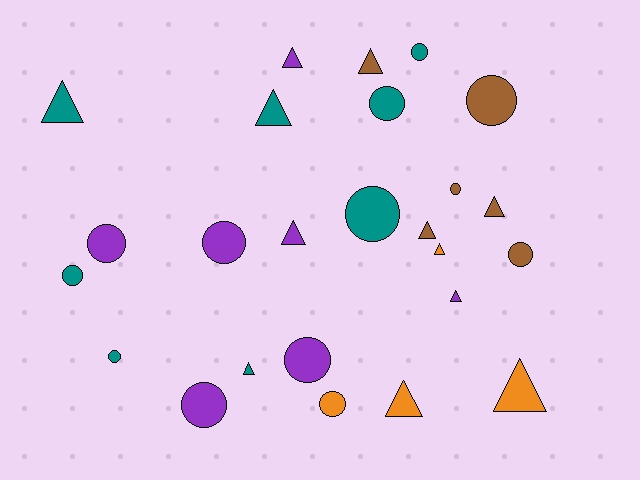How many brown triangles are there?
There are 3 brown triangles.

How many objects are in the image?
There are 25 objects.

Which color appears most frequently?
Teal, with 8 objects.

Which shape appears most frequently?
Circle, with 13 objects.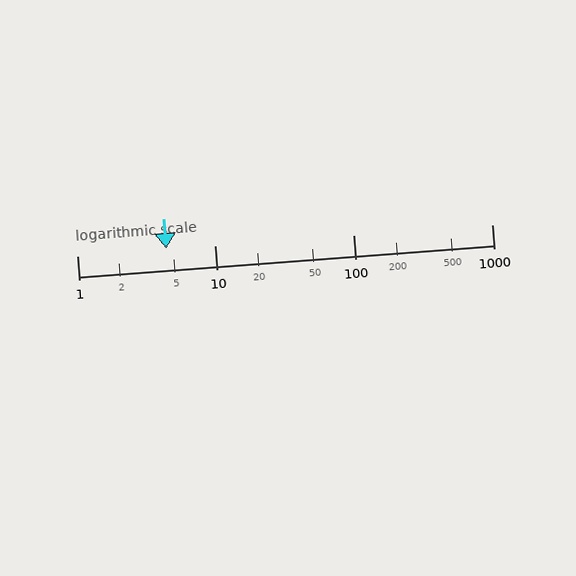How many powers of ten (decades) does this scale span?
The scale spans 3 decades, from 1 to 1000.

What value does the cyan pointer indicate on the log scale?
The pointer indicates approximately 4.4.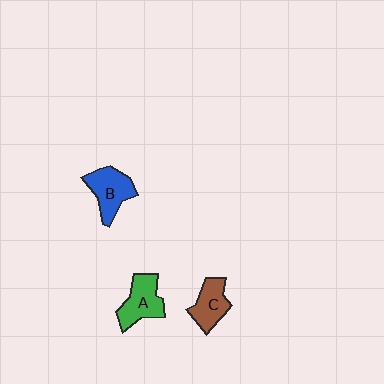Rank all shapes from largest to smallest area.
From largest to smallest: A (green), B (blue), C (brown).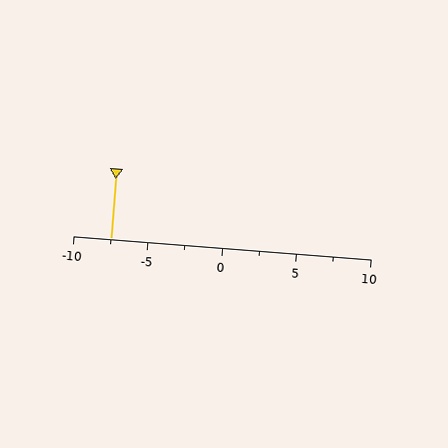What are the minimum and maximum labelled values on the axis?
The axis runs from -10 to 10.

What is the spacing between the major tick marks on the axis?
The major ticks are spaced 5 apart.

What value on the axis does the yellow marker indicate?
The marker indicates approximately -7.5.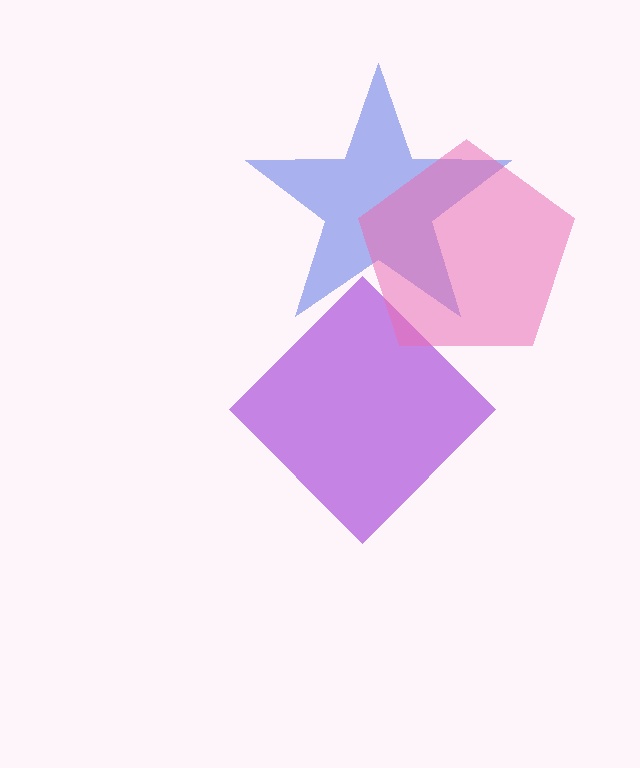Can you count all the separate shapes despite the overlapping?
Yes, there are 3 separate shapes.